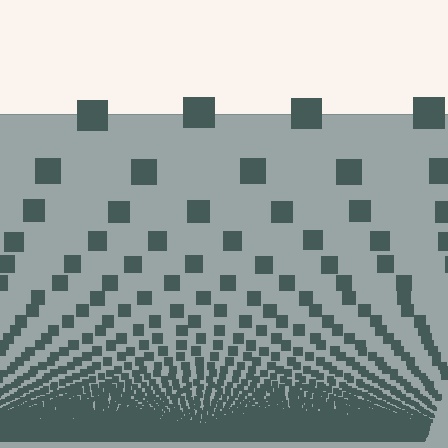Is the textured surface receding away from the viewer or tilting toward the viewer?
The surface appears to tilt toward the viewer. Texture elements get larger and sparser toward the top.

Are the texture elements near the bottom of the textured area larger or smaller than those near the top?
Smaller. The gradient is inverted — elements near the bottom are smaller and denser.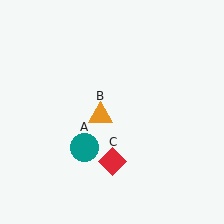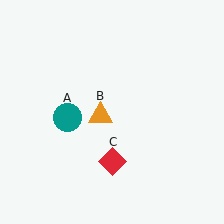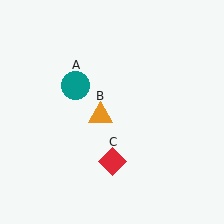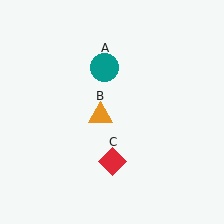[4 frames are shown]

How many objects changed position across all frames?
1 object changed position: teal circle (object A).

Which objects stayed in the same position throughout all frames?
Orange triangle (object B) and red diamond (object C) remained stationary.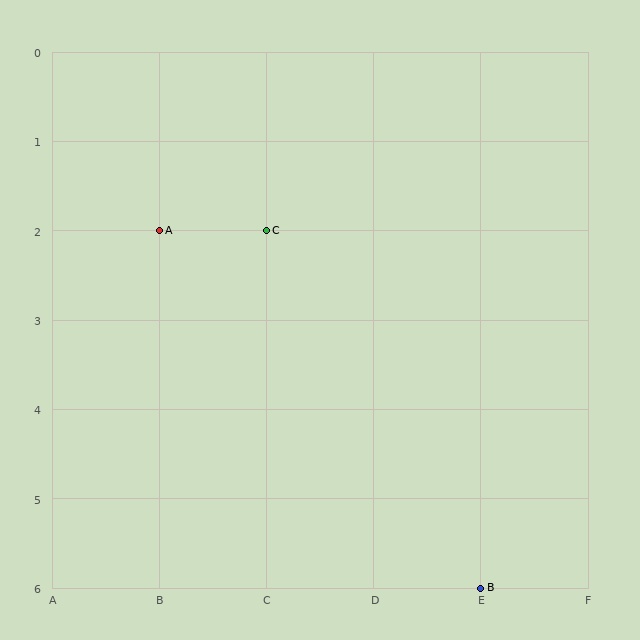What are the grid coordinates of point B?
Point B is at grid coordinates (E, 6).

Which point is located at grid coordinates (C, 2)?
Point C is at (C, 2).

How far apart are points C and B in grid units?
Points C and B are 2 columns and 4 rows apart (about 4.5 grid units diagonally).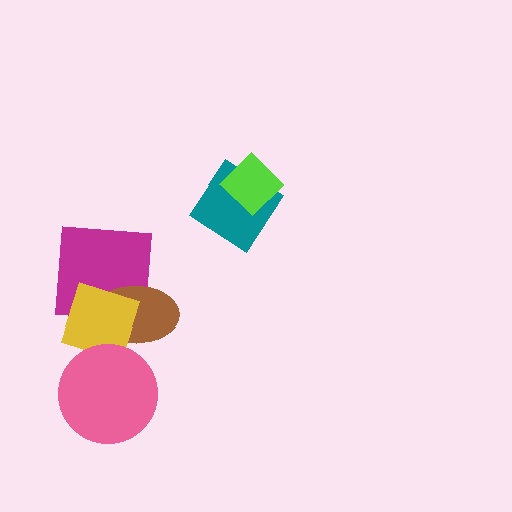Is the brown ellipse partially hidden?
Yes, it is partially covered by another shape.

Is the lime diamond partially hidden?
No, no other shape covers it.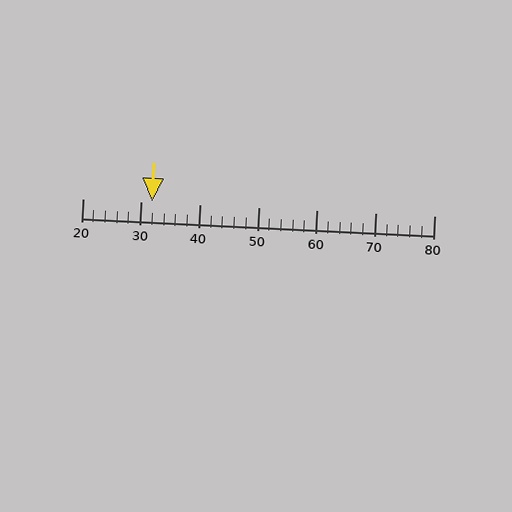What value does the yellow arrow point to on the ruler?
The yellow arrow points to approximately 32.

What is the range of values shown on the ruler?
The ruler shows values from 20 to 80.